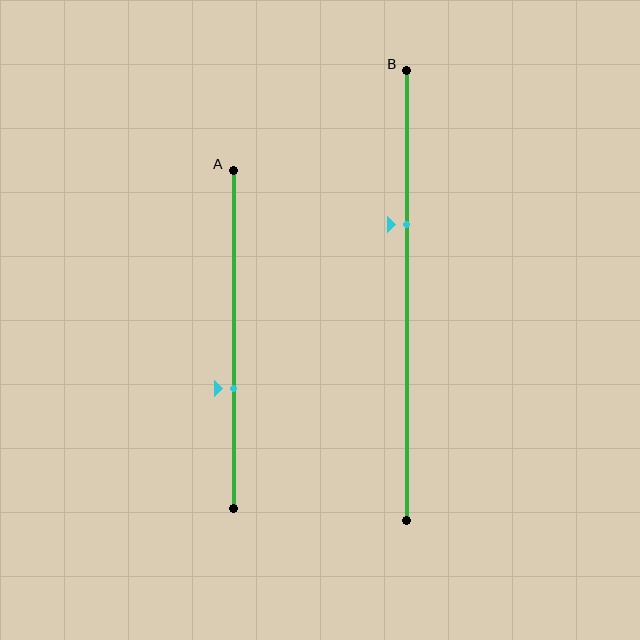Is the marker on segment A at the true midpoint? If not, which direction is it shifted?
No, the marker on segment A is shifted downward by about 14% of the segment length.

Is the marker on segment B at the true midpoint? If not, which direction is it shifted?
No, the marker on segment B is shifted upward by about 16% of the segment length.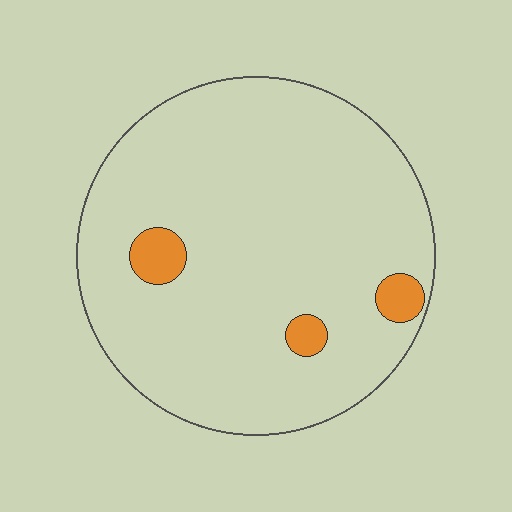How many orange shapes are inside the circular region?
3.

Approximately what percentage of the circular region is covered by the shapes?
Approximately 5%.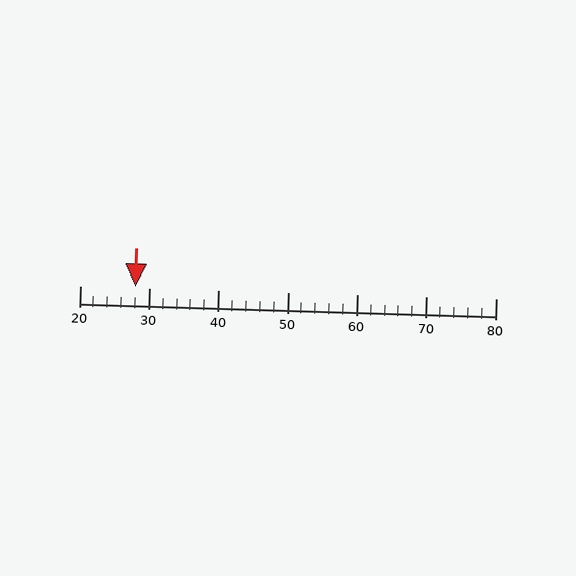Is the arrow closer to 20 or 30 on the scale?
The arrow is closer to 30.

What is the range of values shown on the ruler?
The ruler shows values from 20 to 80.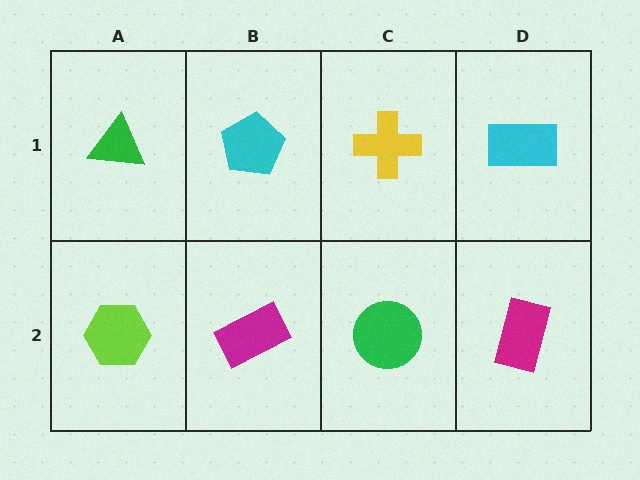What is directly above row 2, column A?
A green triangle.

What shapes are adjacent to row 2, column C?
A yellow cross (row 1, column C), a magenta rectangle (row 2, column B), a magenta rectangle (row 2, column D).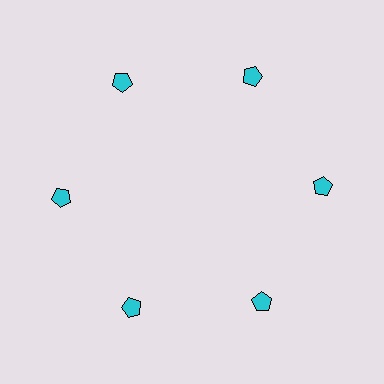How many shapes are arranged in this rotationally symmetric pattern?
There are 6 shapes, arranged in 6 groups of 1.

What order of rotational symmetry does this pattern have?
This pattern has 6-fold rotational symmetry.